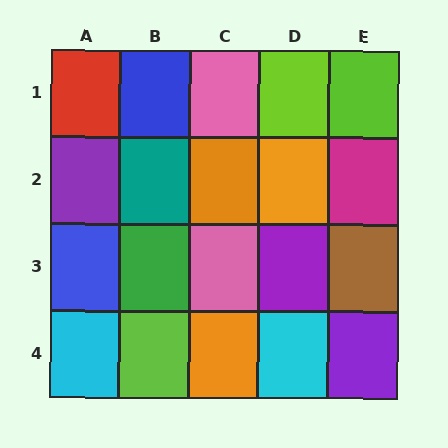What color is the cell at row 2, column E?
Magenta.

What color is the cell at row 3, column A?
Blue.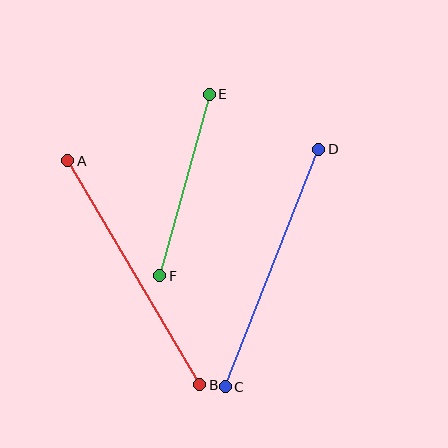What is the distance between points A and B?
The distance is approximately 260 pixels.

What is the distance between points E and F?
The distance is approximately 188 pixels.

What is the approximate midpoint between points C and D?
The midpoint is at approximately (272, 268) pixels.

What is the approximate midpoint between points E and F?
The midpoint is at approximately (185, 185) pixels.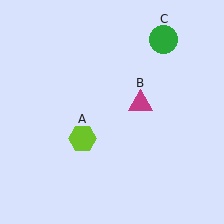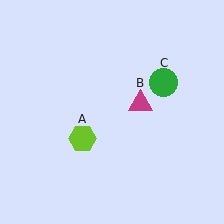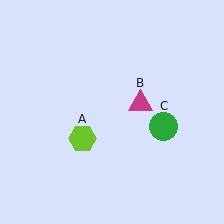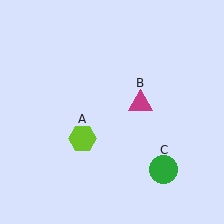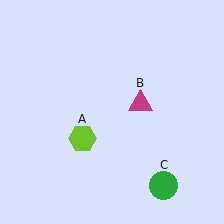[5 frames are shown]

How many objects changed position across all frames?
1 object changed position: green circle (object C).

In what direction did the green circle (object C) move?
The green circle (object C) moved down.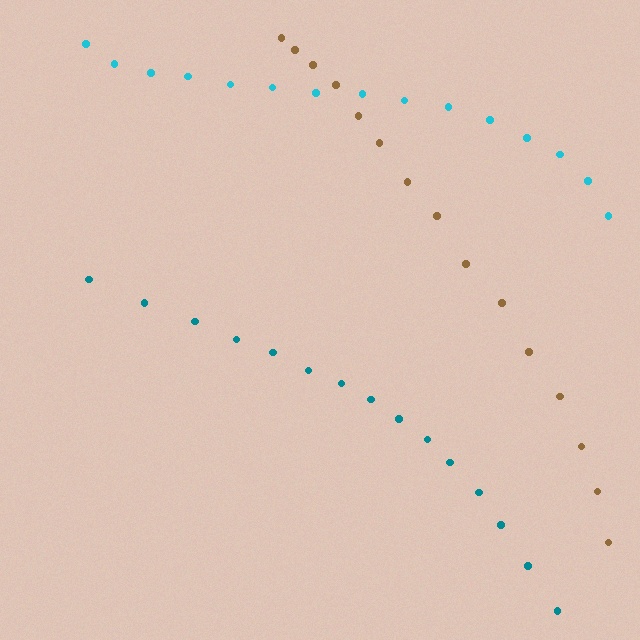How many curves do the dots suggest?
There are 3 distinct paths.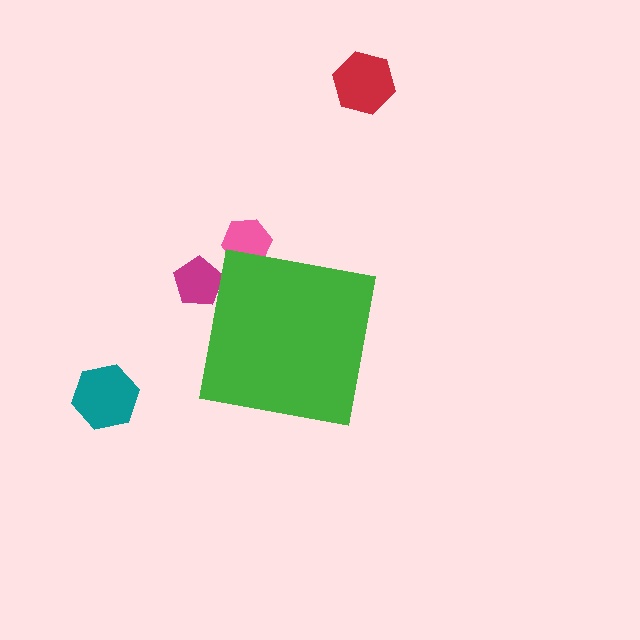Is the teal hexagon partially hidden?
No, the teal hexagon is fully visible.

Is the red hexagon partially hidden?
No, the red hexagon is fully visible.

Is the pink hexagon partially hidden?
Yes, the pink hexagon is partially hidden behind the green square.